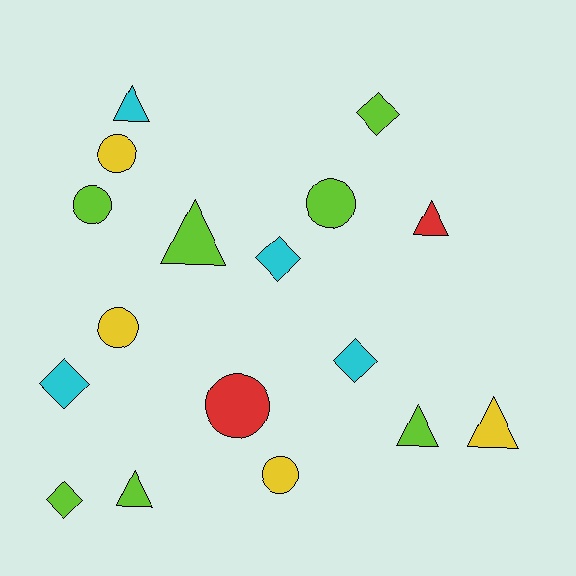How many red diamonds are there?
There are no red diamonds.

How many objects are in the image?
There are 17 objects.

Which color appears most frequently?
Lime, with 7 objects.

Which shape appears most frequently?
Triangle, with 6 objects.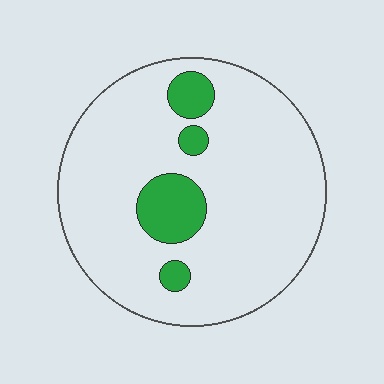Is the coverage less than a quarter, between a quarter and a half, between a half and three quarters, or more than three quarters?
Less than a quarter.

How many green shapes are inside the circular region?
4.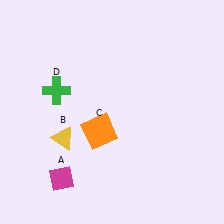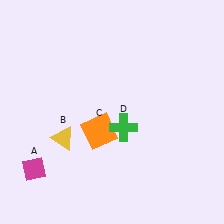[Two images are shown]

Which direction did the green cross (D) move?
The green cross (D) moved right.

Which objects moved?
The objects that moved are: the magenta diamond (A), the green cross (D).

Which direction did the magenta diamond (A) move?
The magenta diamond (A) moved left.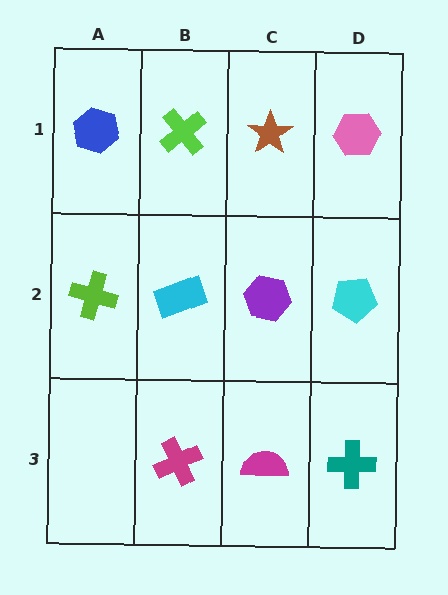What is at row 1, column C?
A brown star.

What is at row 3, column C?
A magenta semicircle.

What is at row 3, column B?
A magenta cross.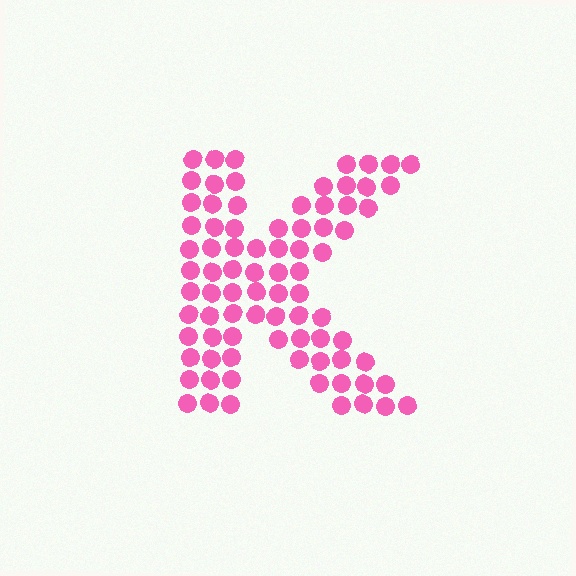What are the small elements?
The small elements are circles.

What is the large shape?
The large shape is the letter K.